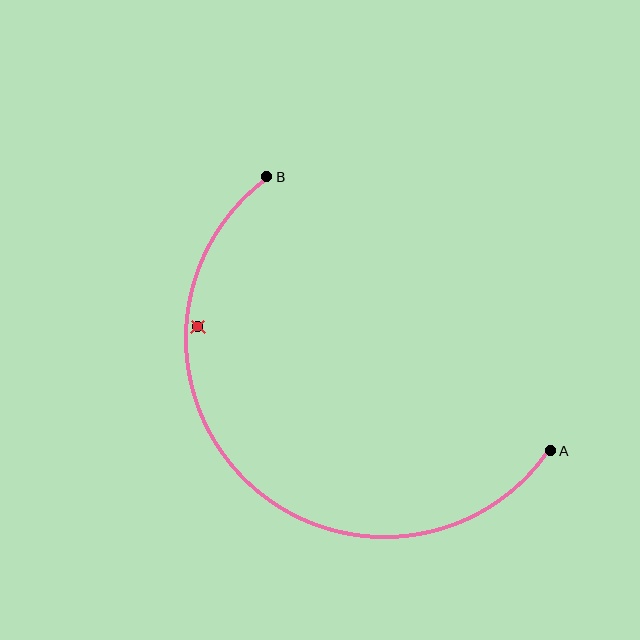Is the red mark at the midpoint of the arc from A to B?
No — the red mark does not lie on the arc at all. It sits slightly inside the curve.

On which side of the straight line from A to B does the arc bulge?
The arc bulges below and to the left of the straight line connecting A and B.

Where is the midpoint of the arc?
The arc midpoint is the point on the curve farthest from the straight line joining A and B. It sits below and to the left of that line.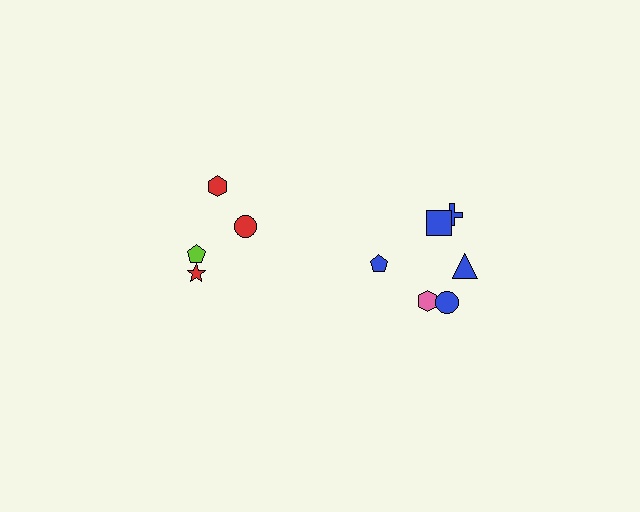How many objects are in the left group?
There are 4 objects.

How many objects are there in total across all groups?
There are 10 objects.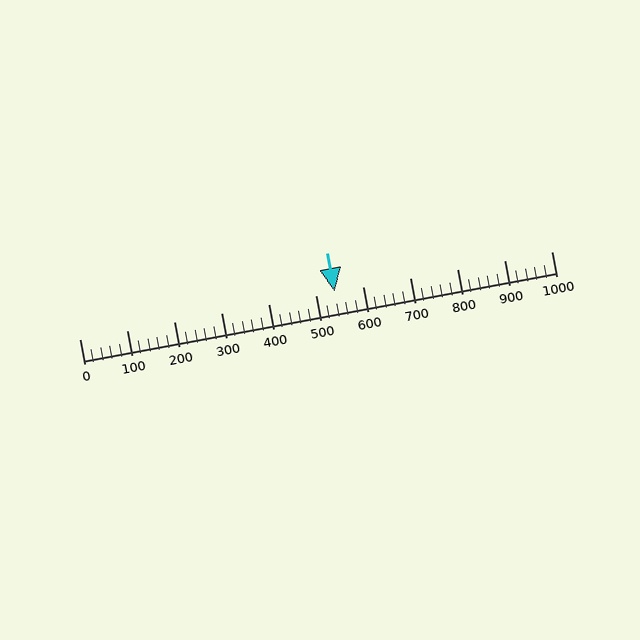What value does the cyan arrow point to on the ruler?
The cyan arrow points to approximately 540.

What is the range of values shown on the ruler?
The ruler shows values from 0 to 1000.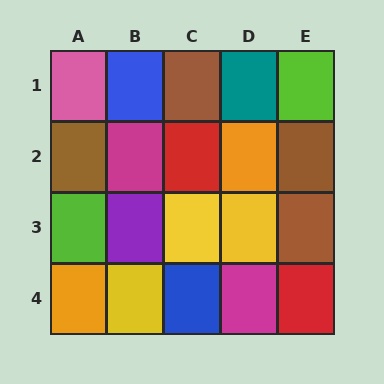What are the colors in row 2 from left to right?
Brown, magenta, red, orange, brown.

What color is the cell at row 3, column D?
Yellow.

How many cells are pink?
1 cell is pink.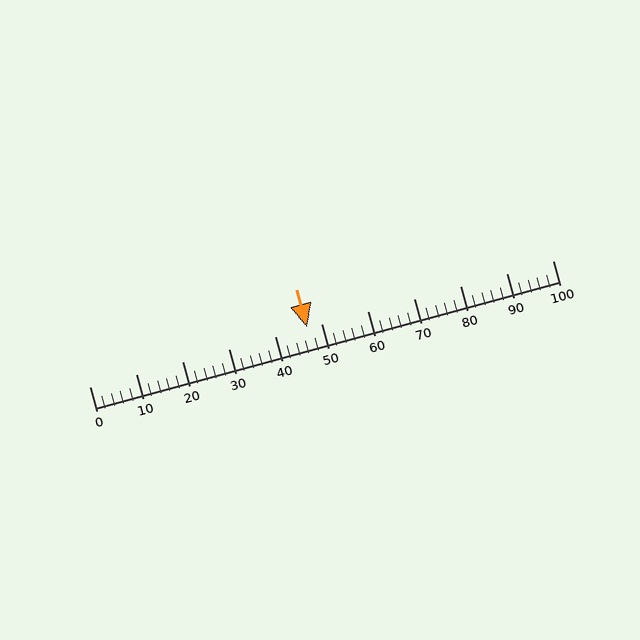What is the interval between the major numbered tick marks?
The major tick marks are spaced 10 units apart.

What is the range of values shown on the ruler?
The ruler shows values from 0 to 100.